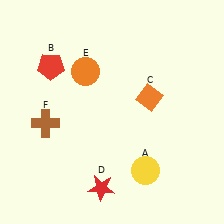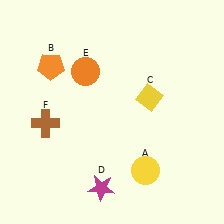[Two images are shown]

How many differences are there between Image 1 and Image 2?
There are 3 differences between the two images.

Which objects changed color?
B changed from red to orange. C changed from orange to yellow. D changed from red to magenta.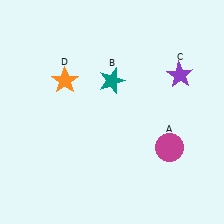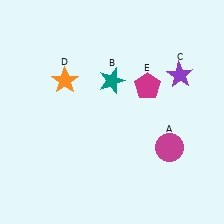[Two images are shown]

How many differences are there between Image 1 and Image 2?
There is 1 difference between the two images.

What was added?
A magenta pentagon (E) was added in Image 2.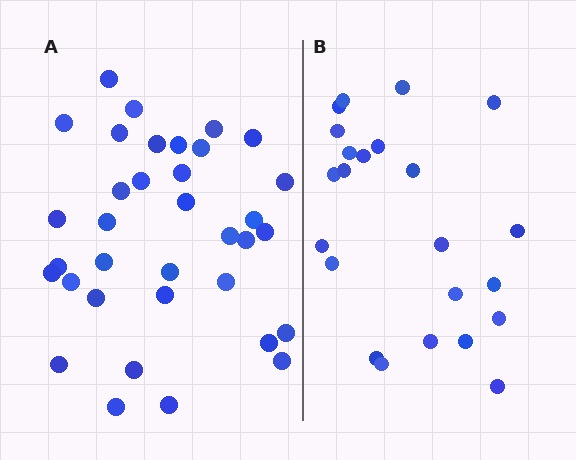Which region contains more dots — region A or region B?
Region A (the left region) has more dots.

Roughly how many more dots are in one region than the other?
Region A has roughly 12 or so more dots than region B.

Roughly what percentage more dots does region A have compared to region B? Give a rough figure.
About 50% more.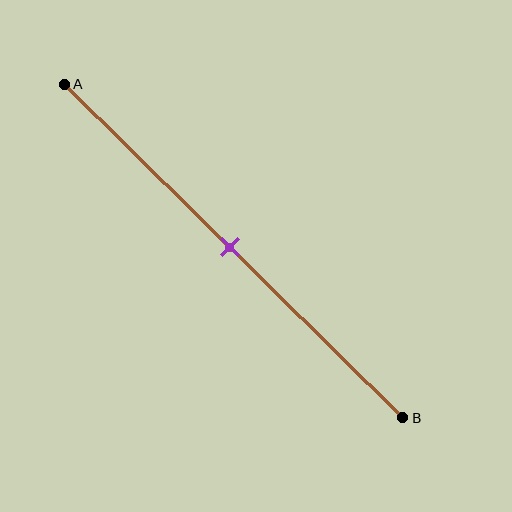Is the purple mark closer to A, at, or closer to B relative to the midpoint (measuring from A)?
The purple mark is approximately at the midpoint of segment AB.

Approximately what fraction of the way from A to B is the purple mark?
The purple mark is approximately 50% of the way from A to B.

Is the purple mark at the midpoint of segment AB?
Yes, the mark is approximately at the midpoint.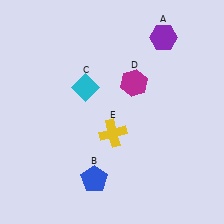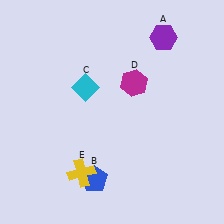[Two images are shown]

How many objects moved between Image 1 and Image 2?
1 object moved between the two images.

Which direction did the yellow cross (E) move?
The yellow cross (E) moved down.